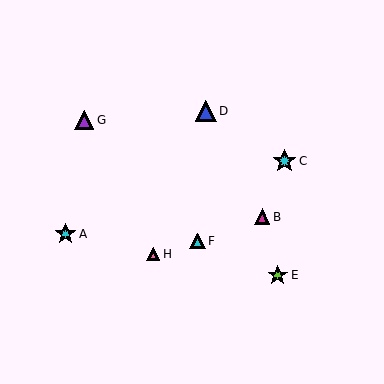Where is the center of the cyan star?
The center of the cyan star is at (66, 234).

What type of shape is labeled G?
Shape G is a purple triangle.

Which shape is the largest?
The cyan star (labeled C) is the largest.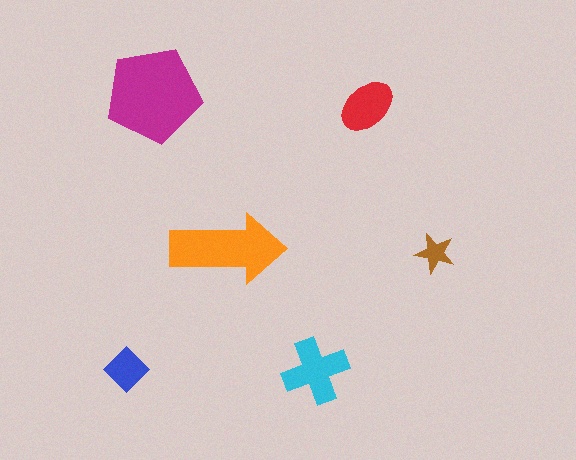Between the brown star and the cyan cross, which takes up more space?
The cyan cross.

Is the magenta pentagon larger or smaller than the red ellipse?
Larger.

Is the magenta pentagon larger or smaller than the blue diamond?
Larger.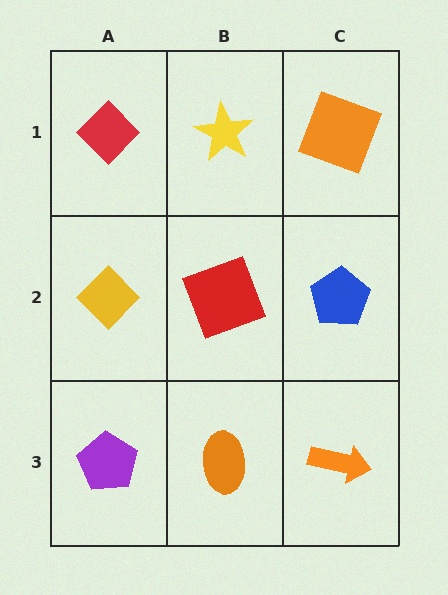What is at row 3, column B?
An orange ellipse.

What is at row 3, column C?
An orange arrow.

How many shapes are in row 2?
3 shapes.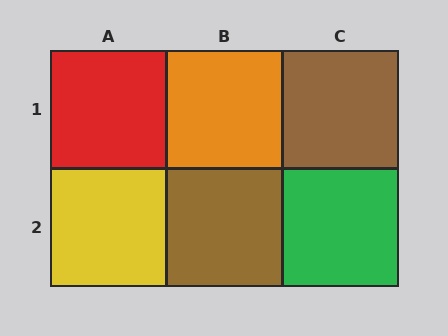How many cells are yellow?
1 cell is yellow.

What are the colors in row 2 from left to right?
Yellow, brown, green.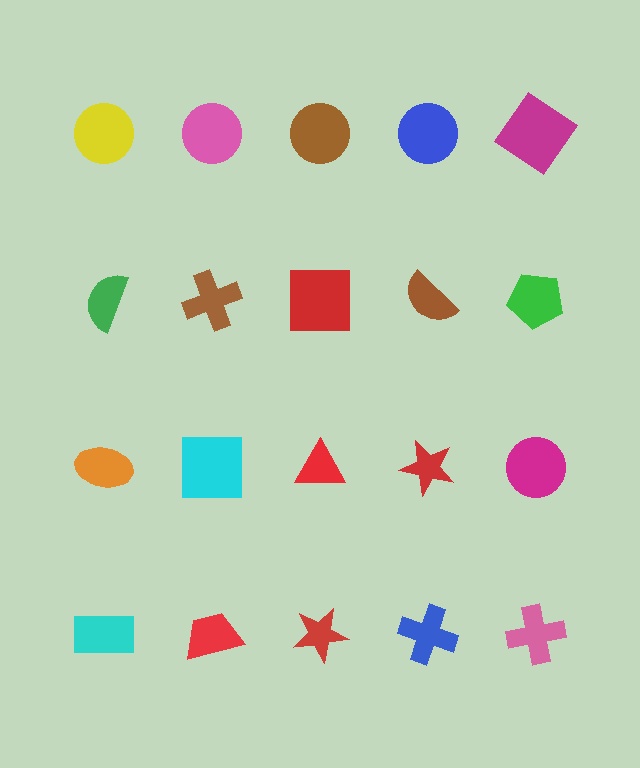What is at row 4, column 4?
A blue cross.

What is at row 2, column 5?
A green pentagon.